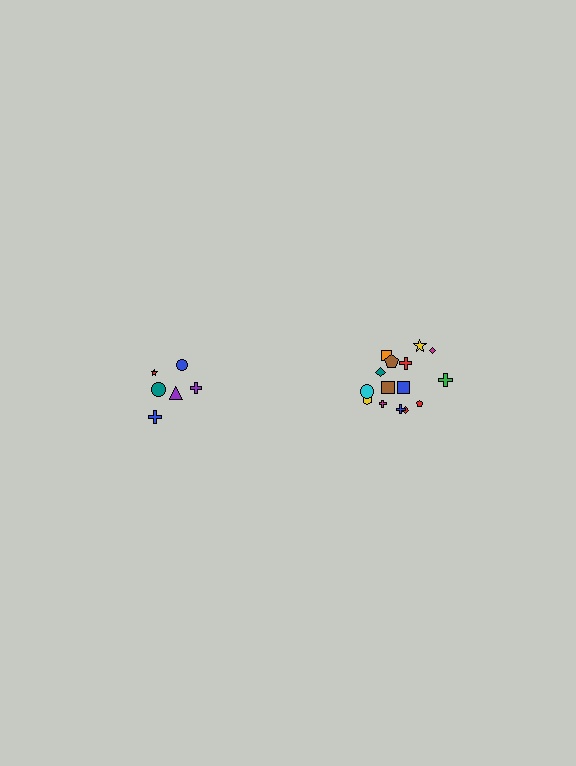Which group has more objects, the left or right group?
The right group.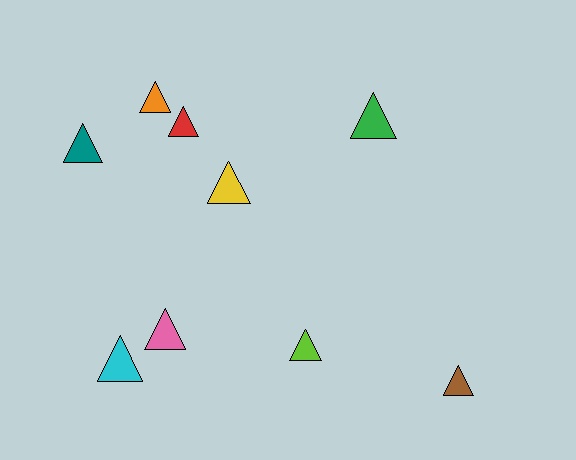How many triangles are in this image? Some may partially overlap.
There are 9 triangles.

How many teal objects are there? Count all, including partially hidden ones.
There is 1 teal object.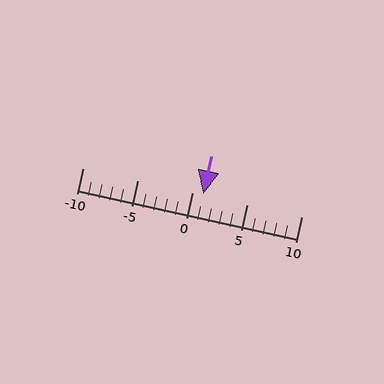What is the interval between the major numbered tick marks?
The major tick marks are spaced 5 units apart.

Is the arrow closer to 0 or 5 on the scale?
The arrow is closer to 0.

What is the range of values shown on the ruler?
The ruler shows values from -10 to 10.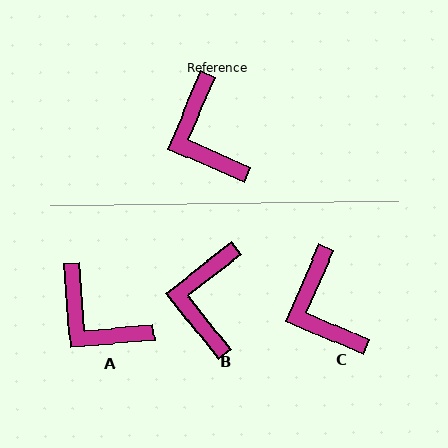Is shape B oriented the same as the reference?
No, it is off by about 28 degrees.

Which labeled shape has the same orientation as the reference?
C.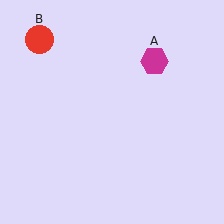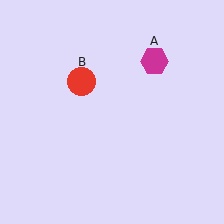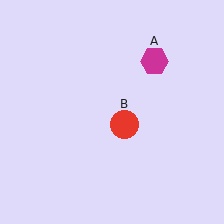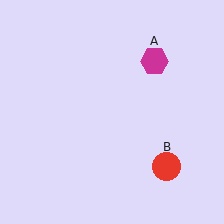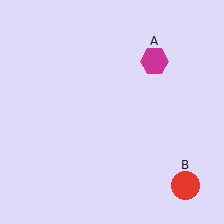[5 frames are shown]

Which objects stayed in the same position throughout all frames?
Magenta hexagon (object A) remained stationary.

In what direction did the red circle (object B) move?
The red circle (object B) moved down and to the right.